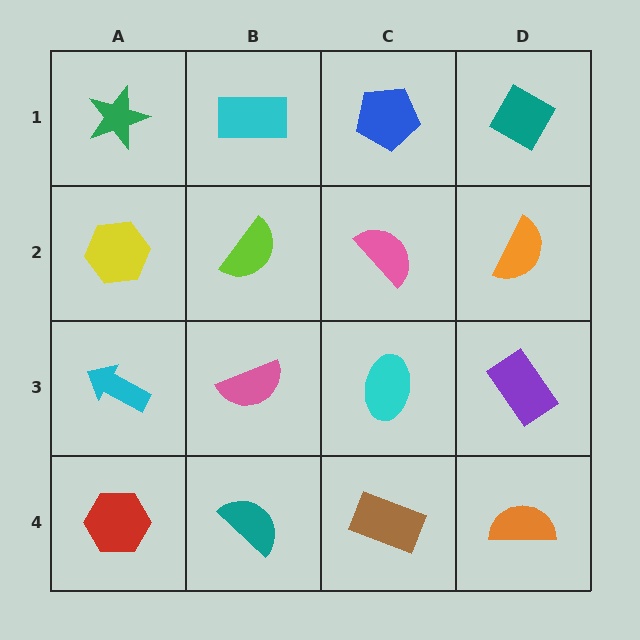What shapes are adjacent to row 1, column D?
An orange semicircle (row 2, column D), a blue pentagon (row 1, column C).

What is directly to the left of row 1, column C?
A cyan rectangle.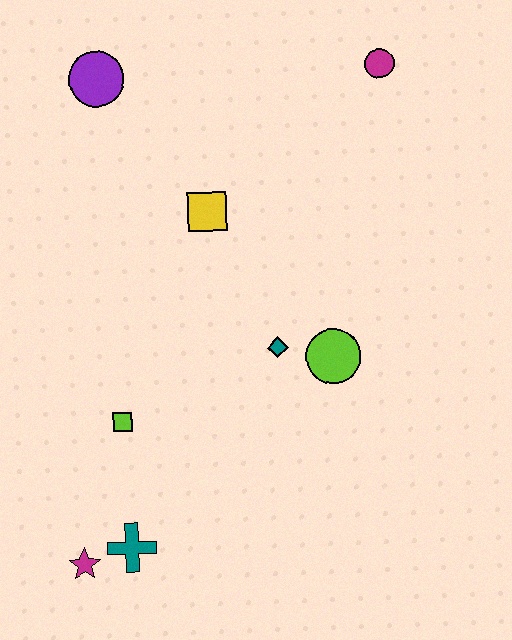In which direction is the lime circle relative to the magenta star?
The lime circle is to the right of the magenta star.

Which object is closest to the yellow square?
The teal diamond is closest to the yellow square.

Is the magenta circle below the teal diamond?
No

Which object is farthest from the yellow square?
The magenta star is farthest from the yellow square.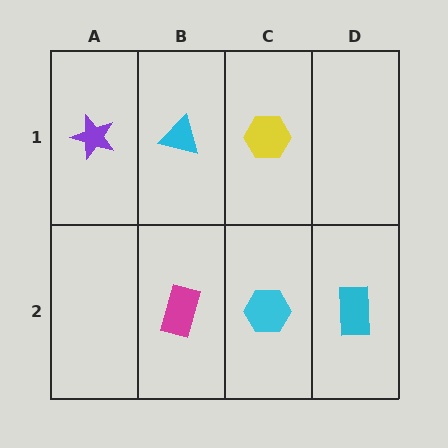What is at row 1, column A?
A purple star.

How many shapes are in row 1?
3 shapes.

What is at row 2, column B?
A magenta rectangle.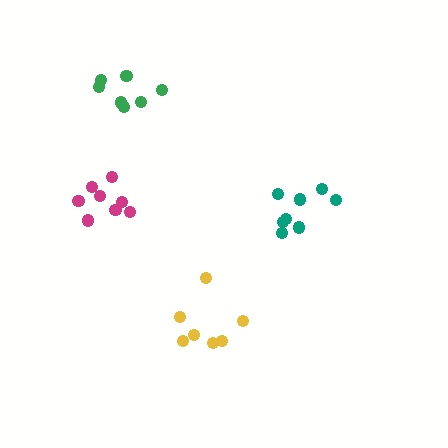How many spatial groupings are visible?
There are 4 spatial groupings.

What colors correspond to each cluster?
The clusters are colored: teal, yellow, magenta, green.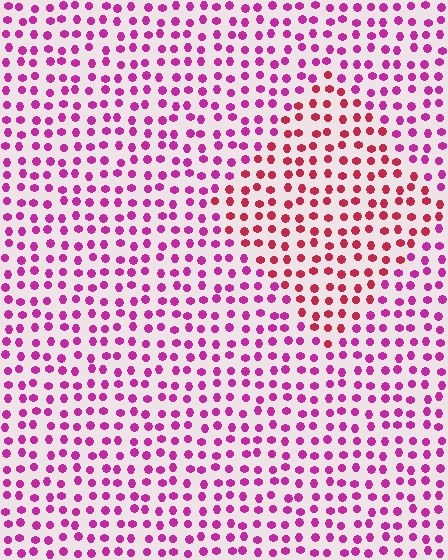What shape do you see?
I see a diamond.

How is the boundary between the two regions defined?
The boundary is defined purely by a slight shift in hue (about 34 degrees). Spacing, size, and orientation are identical on both sides.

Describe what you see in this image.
The image is filled with small magenta elements in a uniform arrangement. A diamond-shaped region is visible where the elements are tinted to a slightly different hue, forming a subtle color boundary.